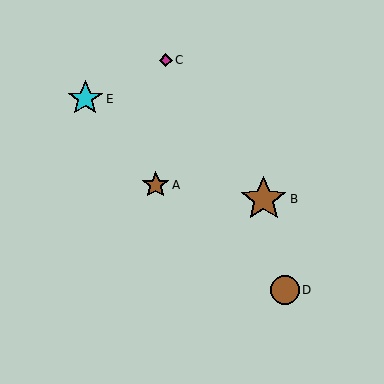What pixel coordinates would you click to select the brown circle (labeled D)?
Click at (285, 290) to select the brown circle D.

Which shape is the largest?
The brown star (labeled B) is the largest.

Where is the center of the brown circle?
The center of the brown circle is at (285, 290).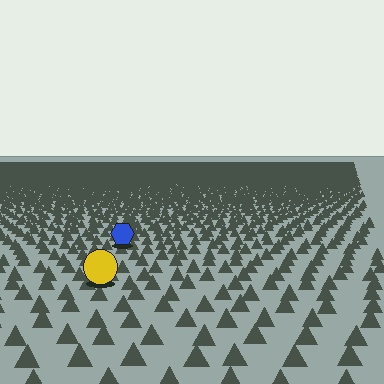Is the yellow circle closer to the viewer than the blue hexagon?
Yes. The yellow circle is closer — you can tell from the texture gradient: the ground texture is coarser near it.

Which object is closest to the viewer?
The yellow circle is closest. The texture marks near it are larger and more spread out.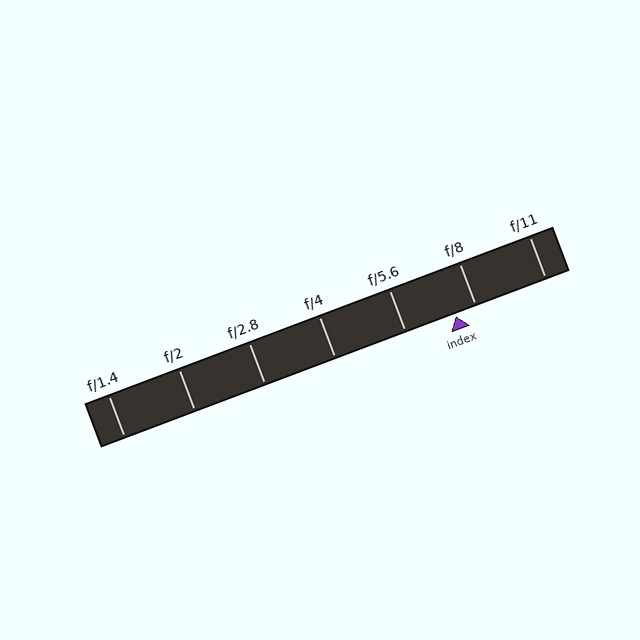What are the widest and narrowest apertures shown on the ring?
The widest aperture shown is f/1.4 and the narrowest is f/11.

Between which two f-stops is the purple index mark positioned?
The index mark is between f/5.6 and f/8.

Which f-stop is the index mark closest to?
The index mark is closest to f/8.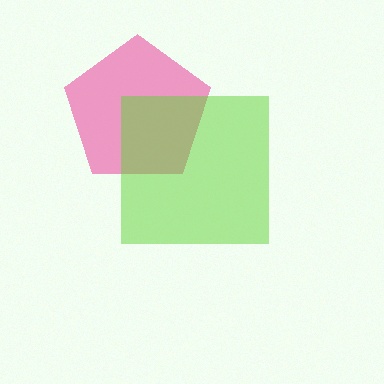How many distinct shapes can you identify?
There are 2 distinct shapes: a pink pentagon, a lime square.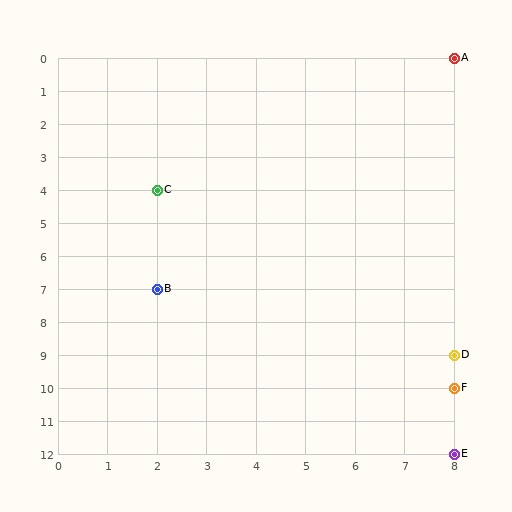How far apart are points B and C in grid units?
Points B and C are 3 rows apart.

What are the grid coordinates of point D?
Point D is at grid coordinates (8, 9).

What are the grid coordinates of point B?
Point B is at grid coordinates (2, 7).